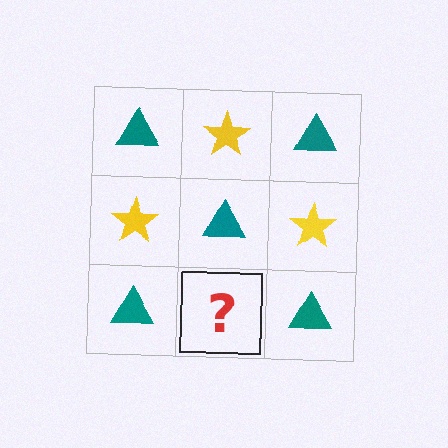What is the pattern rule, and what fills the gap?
The rule is that it alternates teal triangle and yellow star in a checkerboard pattern. The gap should be filled with a yellow star.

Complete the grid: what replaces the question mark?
The question mark should be replaced with a yellow star.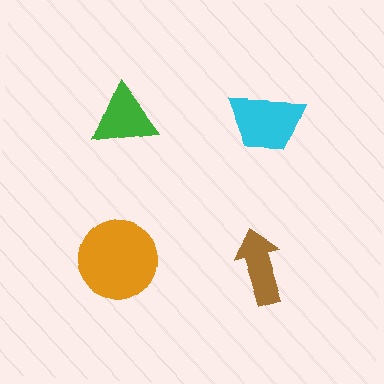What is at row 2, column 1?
An orange circle.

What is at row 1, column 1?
A green triangle.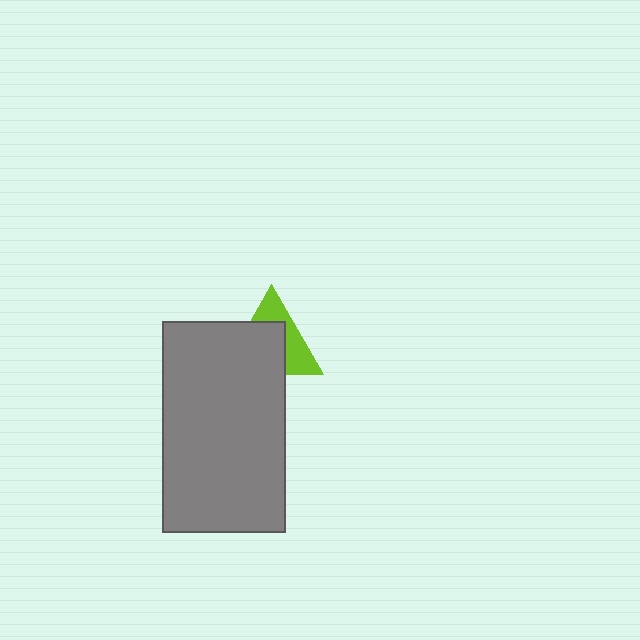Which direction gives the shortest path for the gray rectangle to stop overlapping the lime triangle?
Moving toward the lower-left gives the shortest separation.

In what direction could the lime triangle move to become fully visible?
The lime triangle could move toward the upper-right. That would shift it out from behind the gray rectangle entirely.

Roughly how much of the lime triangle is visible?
A small part of it is visible (roughly 43%).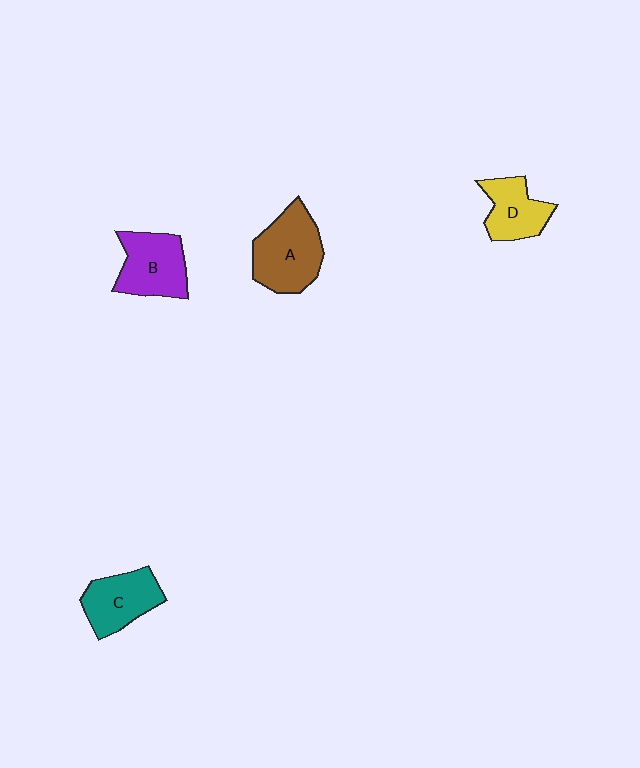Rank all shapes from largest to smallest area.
From largest to smallest: A (brown), B (purple), C (teal), D (yellow).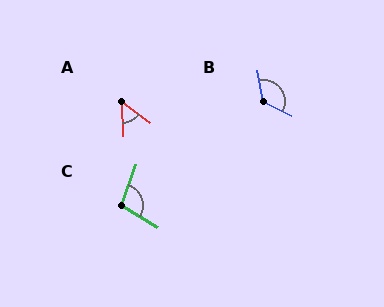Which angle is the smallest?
A, at approximately 53 degrees.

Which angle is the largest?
B, at approximately 126 degrees.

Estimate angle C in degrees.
Approximately 103 degrees.